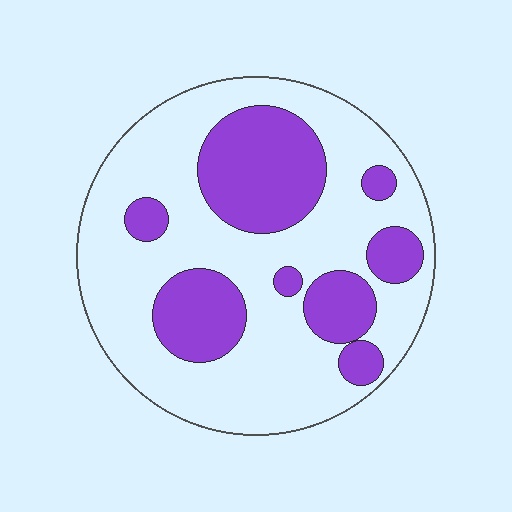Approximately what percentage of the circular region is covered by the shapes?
Approximately 30%.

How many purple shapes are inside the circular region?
8.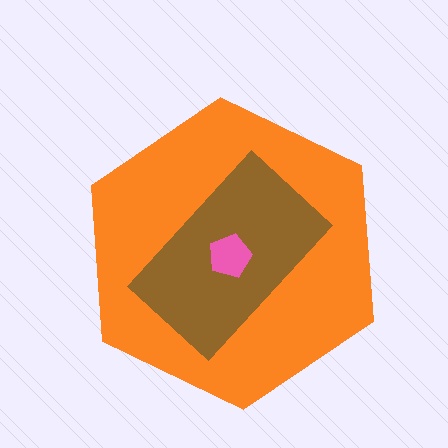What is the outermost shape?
The orange hexagon.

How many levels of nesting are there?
3.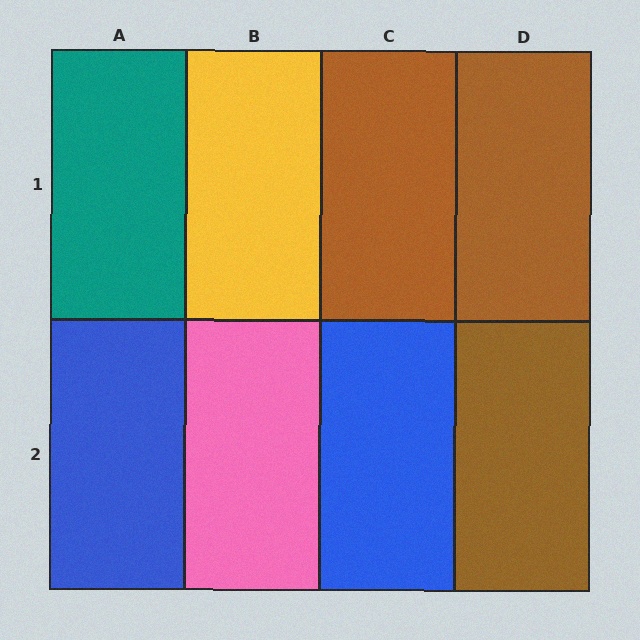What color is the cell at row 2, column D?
Brown.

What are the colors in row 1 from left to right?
Teal, yellow, brown, brown.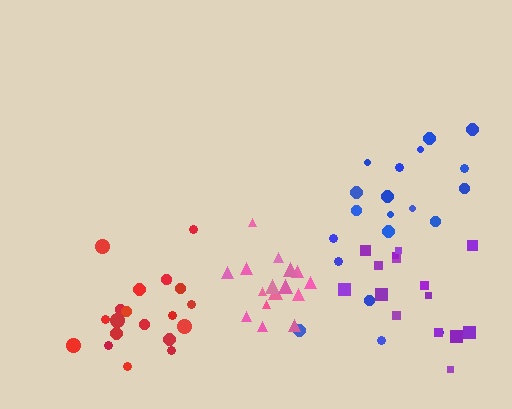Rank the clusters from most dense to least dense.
pink, red, purple, blue.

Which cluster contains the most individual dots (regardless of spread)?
Blue (20).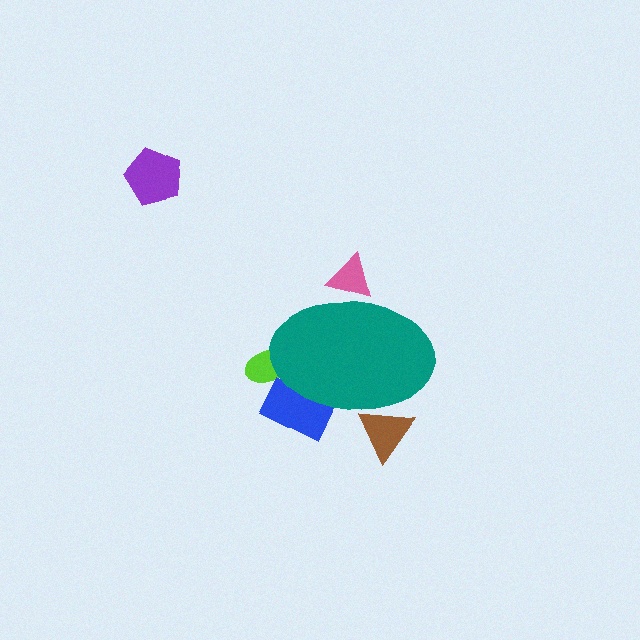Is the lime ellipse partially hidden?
Yes, the lime ellipse is partially hidden behind the teal ellipse.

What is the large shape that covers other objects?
A teal ellipse.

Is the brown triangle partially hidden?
Yes, the brown triangle is partially hidden behind the teal ellipse.